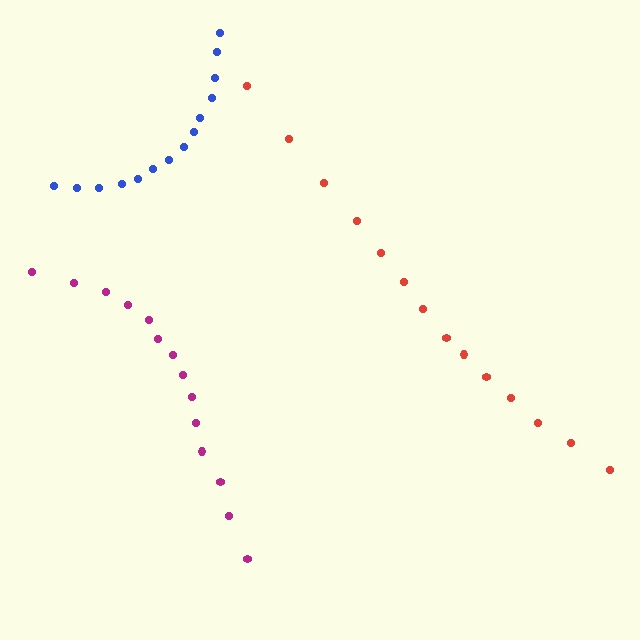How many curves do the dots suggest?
There are 3 distinct paths.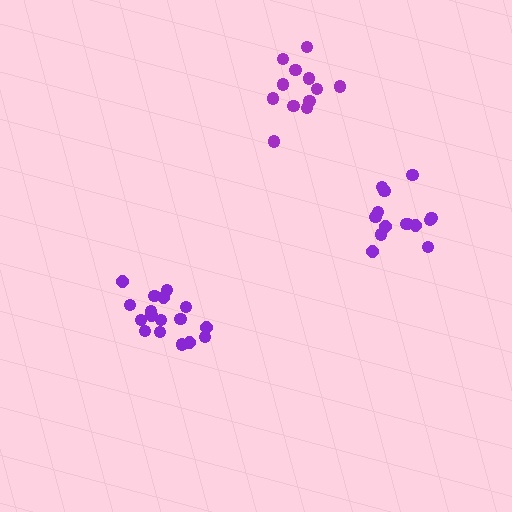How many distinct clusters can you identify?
There are 3 distinct clusters.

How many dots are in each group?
Group 1: 17 dots, Group 2: 14 dots, Group 3: 12 dots (43 total).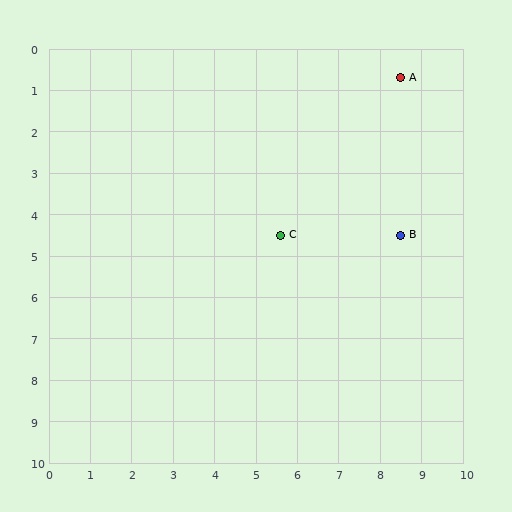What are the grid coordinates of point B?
Point B is at approximately (8.5, 4.5).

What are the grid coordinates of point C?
Point C is at approximately (5.6, 4.5).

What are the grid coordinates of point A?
Point A is at approximately (8.5, 0.7).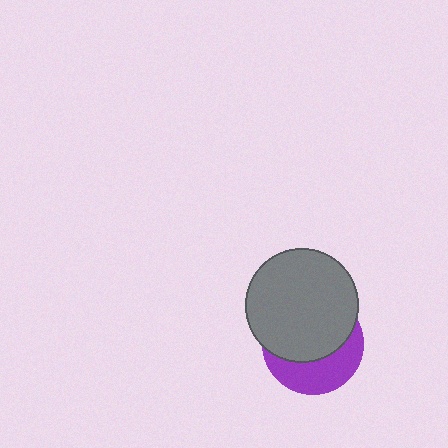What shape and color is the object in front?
The object in front is a gray circle.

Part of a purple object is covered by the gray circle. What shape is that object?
It is a circle.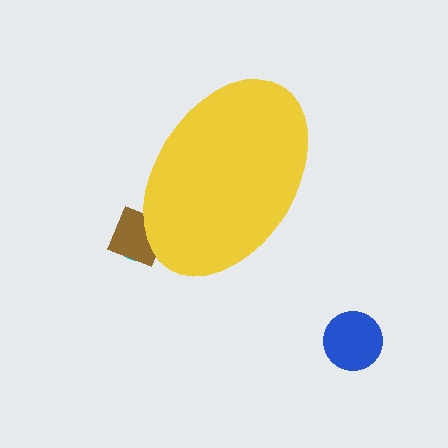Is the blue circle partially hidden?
No, the blue circle is fully visible.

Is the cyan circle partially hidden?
Yes, the cyan circle is partially hidden behind the yellow ellipse.